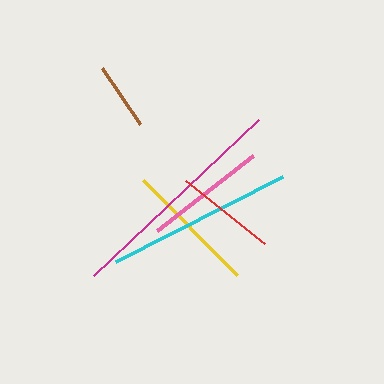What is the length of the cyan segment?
The cyan segment is approximately 188 pixels long.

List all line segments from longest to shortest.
From longest to shortest: magenta, cyan, yellow, pink, red, brown.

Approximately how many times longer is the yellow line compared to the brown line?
The yellow line is approximately 2.0 times the length of the brown line.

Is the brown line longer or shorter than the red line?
The red line is longer than the brown line.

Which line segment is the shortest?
The brown line is the shortest at approximately 67 pixels.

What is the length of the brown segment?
The brown segment is approximately 67 pixels long.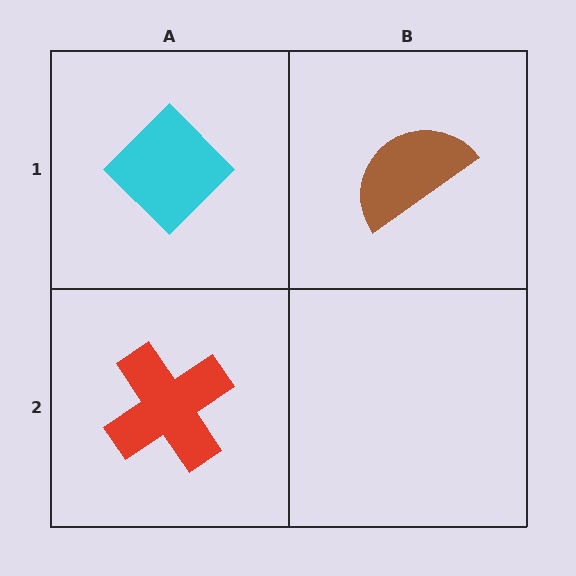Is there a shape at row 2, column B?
No, that cell is empty.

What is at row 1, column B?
A brown semicircle.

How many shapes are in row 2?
1 shape.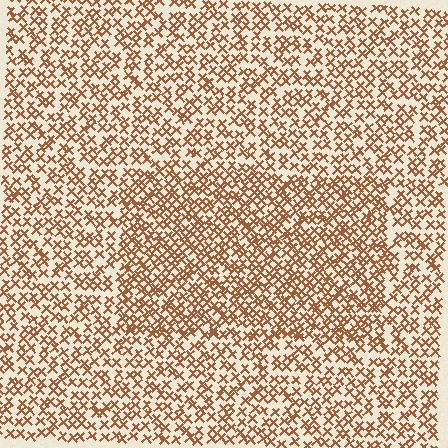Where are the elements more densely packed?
The elements are more densely packed inside the rectangle boundary.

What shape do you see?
I see a rectangle.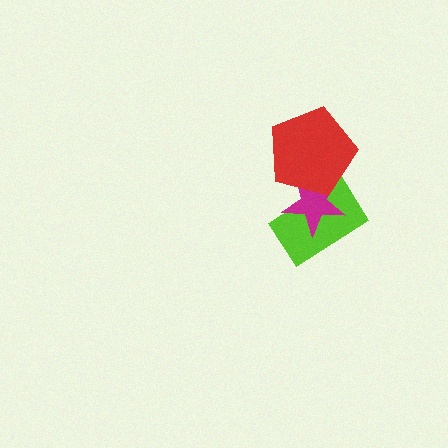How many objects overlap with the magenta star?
2 objects overlap with the magenta star.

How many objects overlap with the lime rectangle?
2 objects overlap with the lime rectangle.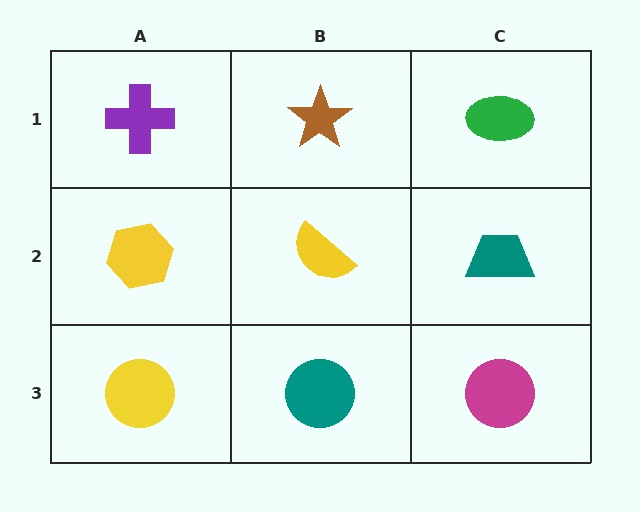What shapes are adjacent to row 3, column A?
A yellow hexagon (row 2, column A), a teal circle (row 3, column B).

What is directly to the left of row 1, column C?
A brown star.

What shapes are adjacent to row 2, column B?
A brown star (row 1, column B), a teal circle (row 3, column B), a yellow hexagon (row 2, column A), a teal trapezoid (row 2, column C).